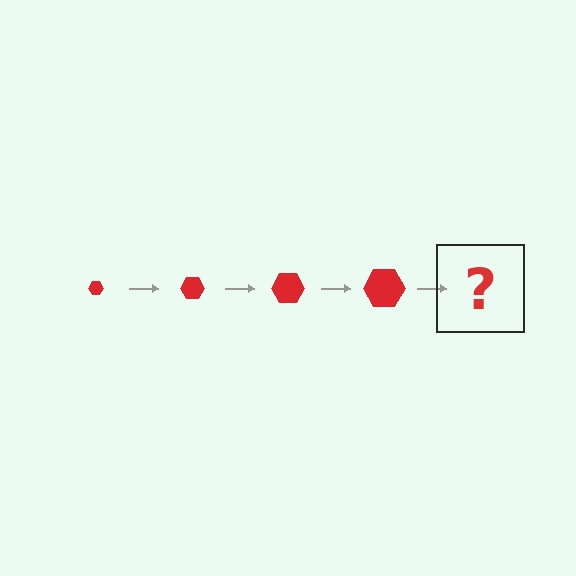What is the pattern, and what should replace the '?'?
The pattern is that the hexagon gets progressively larger each step. The '?' should be a red hexagon, larger than the previous one.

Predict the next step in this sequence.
The next step is a red hexagon, larger than the previous one.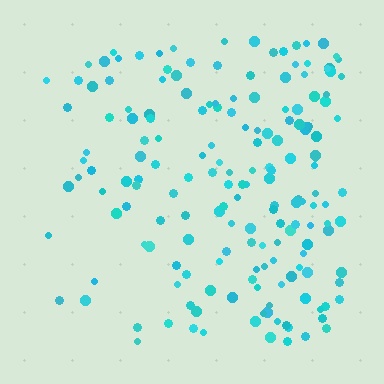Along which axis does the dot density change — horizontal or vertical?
Horizontal.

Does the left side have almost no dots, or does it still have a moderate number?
Still a moderate number, just noticeably fewer than the right.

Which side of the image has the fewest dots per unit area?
The left.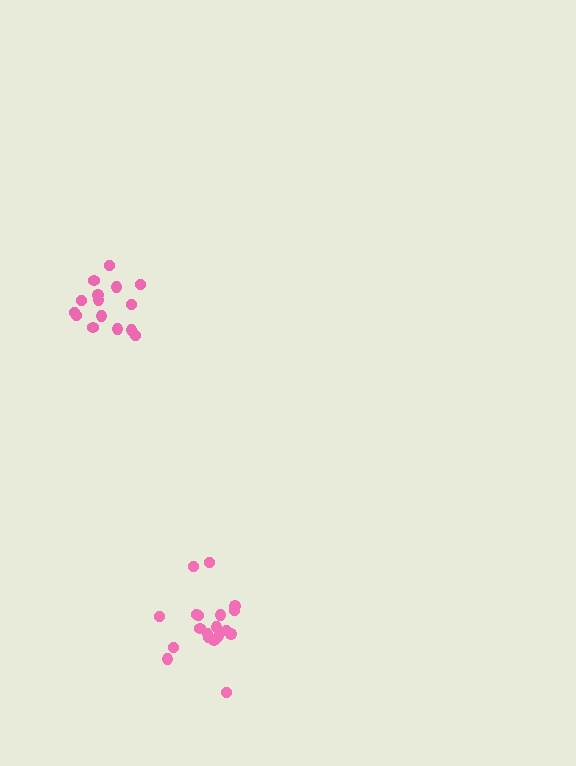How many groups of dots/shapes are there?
There are 2 groups.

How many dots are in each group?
Group 1: 15 dots, Group 2: 19 dots (34 total).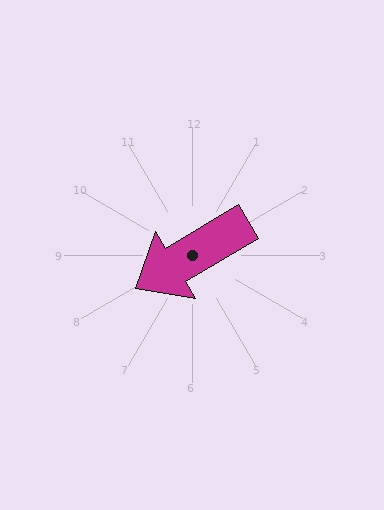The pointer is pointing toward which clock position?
Roughly 8 o'clock.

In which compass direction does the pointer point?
Southwest.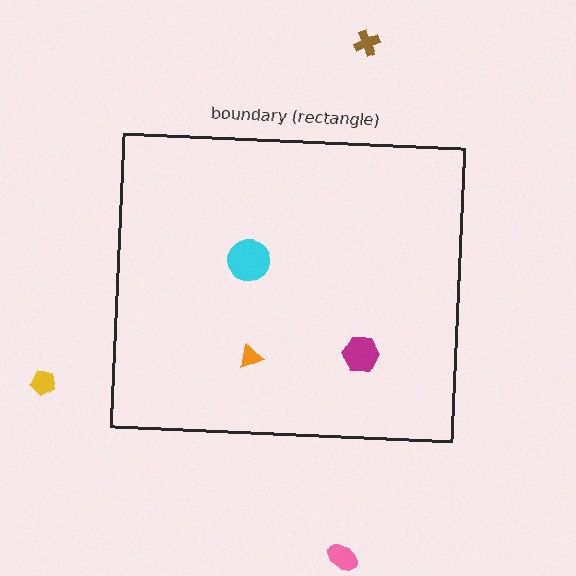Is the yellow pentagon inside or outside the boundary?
Outside.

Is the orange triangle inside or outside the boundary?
Inside.